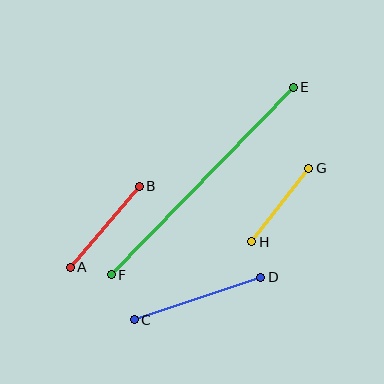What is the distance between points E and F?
The distance is approximately 262 pixels.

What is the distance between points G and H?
The distance is approximately 93 pixels.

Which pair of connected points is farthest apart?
Points E and F are farthest apart.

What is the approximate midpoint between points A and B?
The midpoint is at approximately (105, 227) pixels.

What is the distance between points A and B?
The distance is approximately 107 pixels.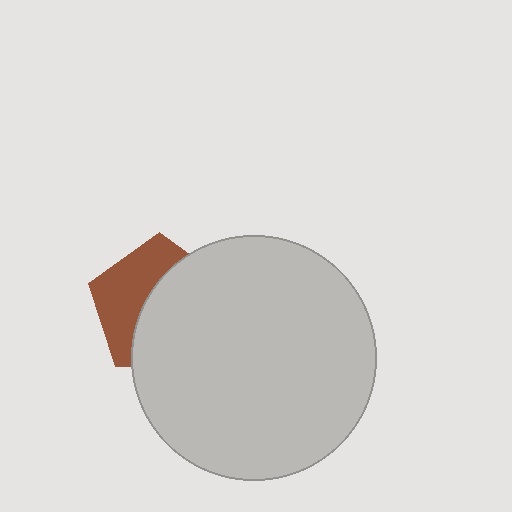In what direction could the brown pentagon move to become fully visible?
The brown pentagon could move left. That would shift it out from behind the light gray circle entirely.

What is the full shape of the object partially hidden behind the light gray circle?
The partially hidden object is a brown pentagon.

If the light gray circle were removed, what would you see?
You would see the complete brown pentagon.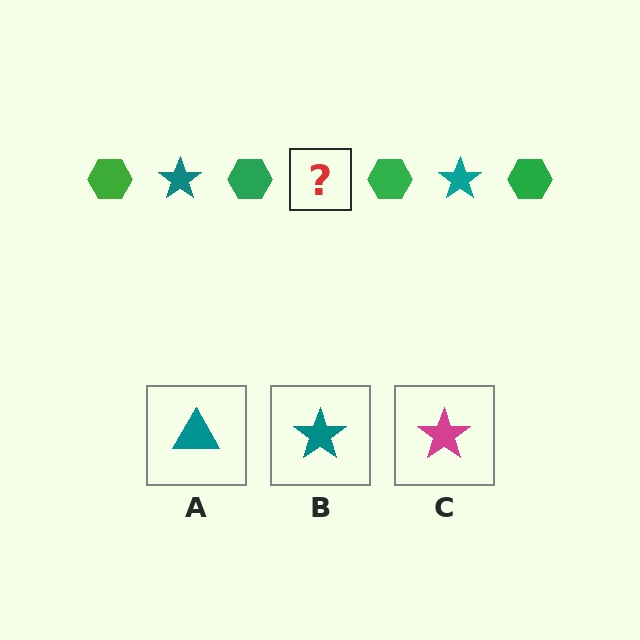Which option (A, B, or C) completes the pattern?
B.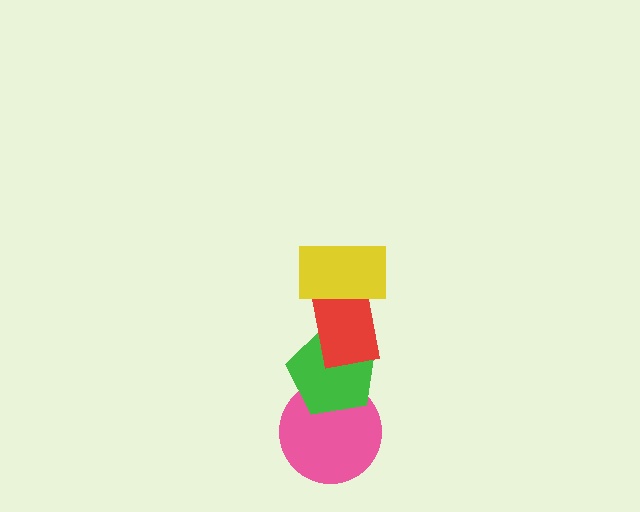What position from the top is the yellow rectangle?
The yellow rectangle is 1st from the top.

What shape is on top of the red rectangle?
The yellow rectangle is on top of the red rectangle.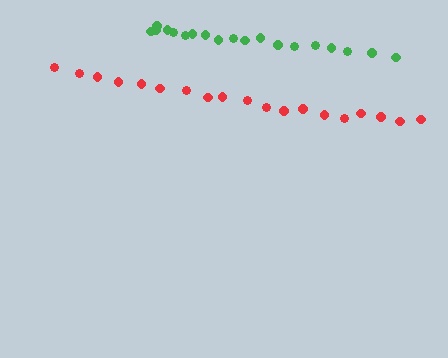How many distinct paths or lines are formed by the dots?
There are 2 distinct paths.